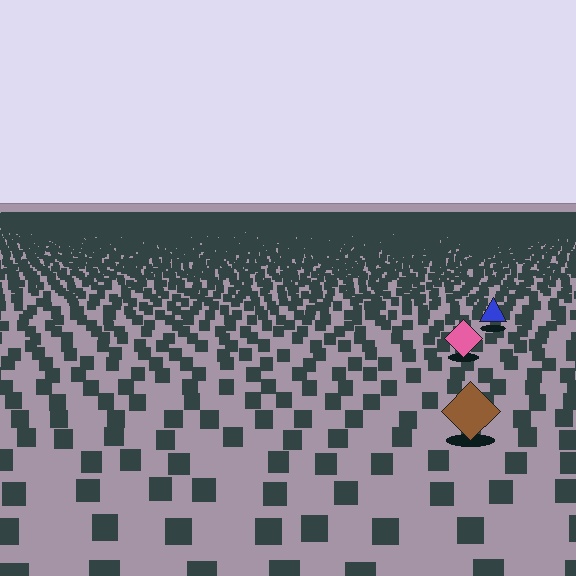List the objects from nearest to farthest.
From nearest to farthest: the brown diamond, the pink diamond, the blue triangle.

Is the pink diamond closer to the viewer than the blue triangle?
Yes. The pink diamond is closer — you can tell from the texture gradient: the ground texture is coarser near it.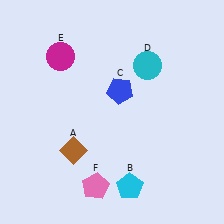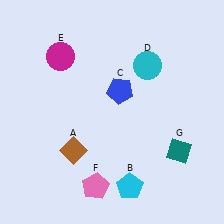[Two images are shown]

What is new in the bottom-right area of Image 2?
A teal diamond (G) was added in the bottom-right area of Image 2.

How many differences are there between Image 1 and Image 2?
There is 1 difference between the two images.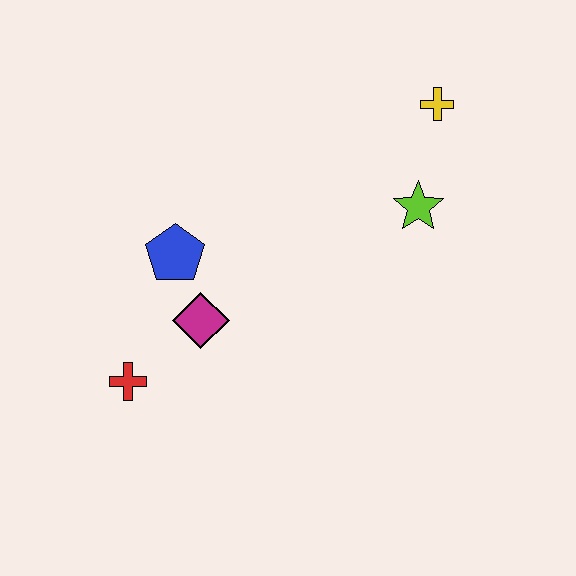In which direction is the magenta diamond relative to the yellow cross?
The magenta diamond is to the left of the yellow cross.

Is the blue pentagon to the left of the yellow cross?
Yes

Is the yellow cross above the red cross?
Yes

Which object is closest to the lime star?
The yellow cross is closest to the lime star.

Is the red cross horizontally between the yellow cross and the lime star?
No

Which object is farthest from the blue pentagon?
The yellow cross is farthest from the blue pentagon.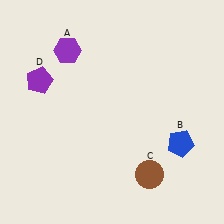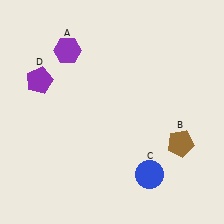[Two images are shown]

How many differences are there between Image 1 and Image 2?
There are 2 differences between the two images.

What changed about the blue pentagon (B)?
In Image 1, B is blue. In Image 2, it changed to brown.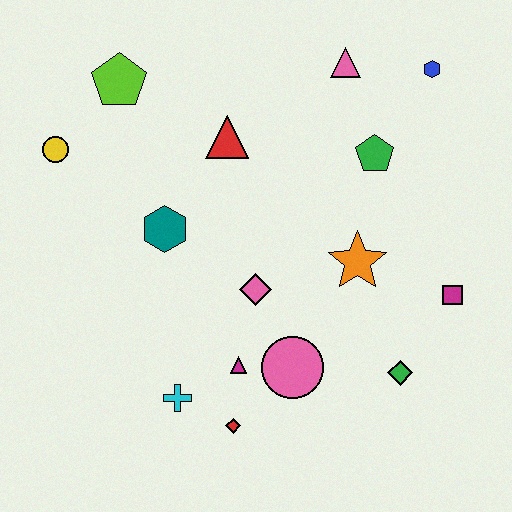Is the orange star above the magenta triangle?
Yes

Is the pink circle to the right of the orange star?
No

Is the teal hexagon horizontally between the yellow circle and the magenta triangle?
Yes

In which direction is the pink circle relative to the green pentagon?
The pink circle is below the green pentagon.